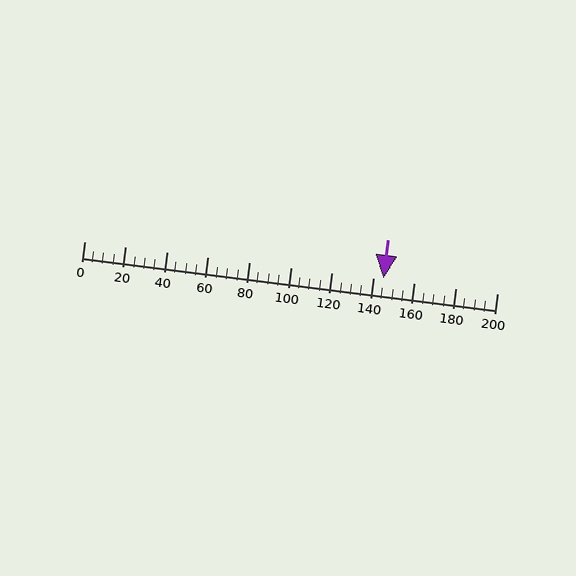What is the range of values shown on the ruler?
The ruler shows values from 0 to 200.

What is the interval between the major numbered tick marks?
The major tick marks are spaced 20 units apart.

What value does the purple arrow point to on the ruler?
The purple arrow points to approximately 145.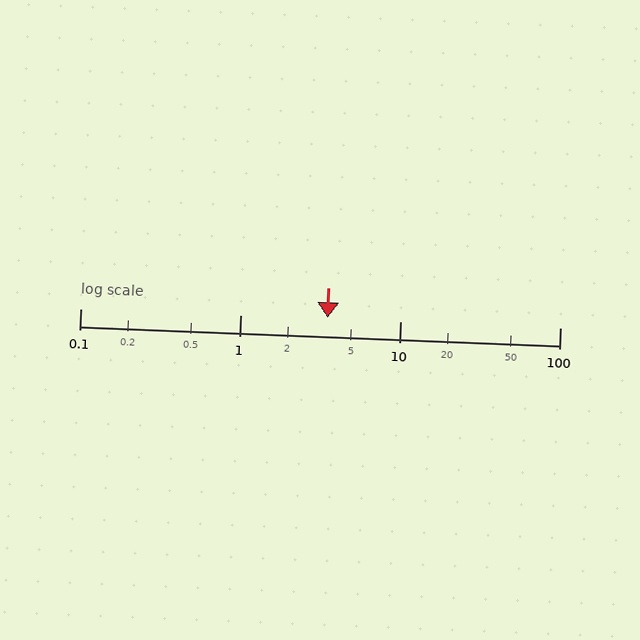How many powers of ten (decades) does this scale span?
The scale spans 3 decades, from 0.1 to 100.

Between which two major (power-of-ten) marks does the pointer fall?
The pointer is between 1 and 10.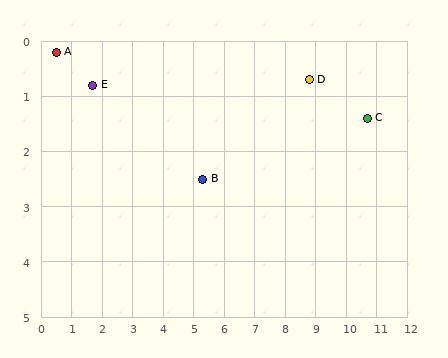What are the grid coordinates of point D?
Point D is at approximately (8.8, 0.7).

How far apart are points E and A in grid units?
Points E and A are about 1.3 grid units apart.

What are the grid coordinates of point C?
Point C is at approximately (10.7, 1.4).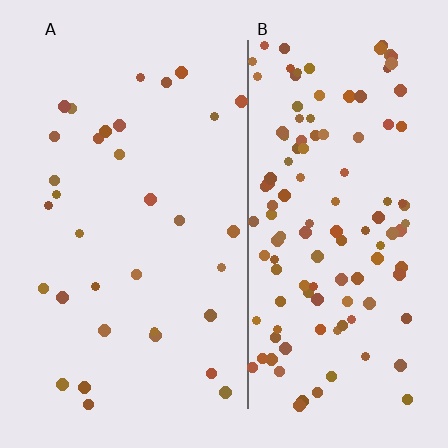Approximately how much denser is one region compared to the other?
Approximately 3.7× — region B over region A.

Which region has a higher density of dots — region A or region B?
B (the right).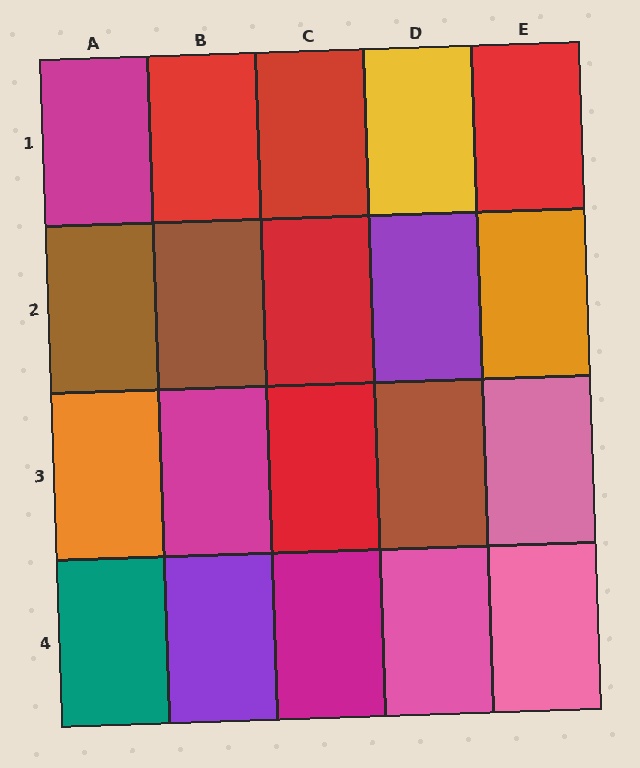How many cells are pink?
3 cells are pink.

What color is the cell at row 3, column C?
Red.